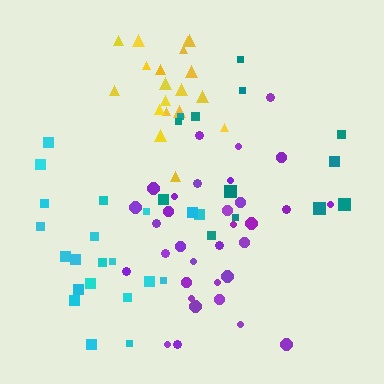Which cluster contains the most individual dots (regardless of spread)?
Purple (33).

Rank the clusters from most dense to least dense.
yellow, purple, cyan, teal.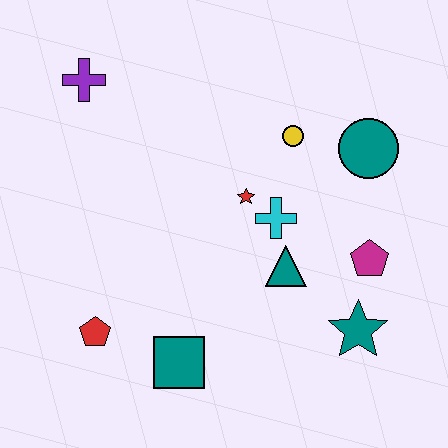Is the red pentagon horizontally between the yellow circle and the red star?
No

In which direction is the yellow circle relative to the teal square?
The yellow circle is above the teal square.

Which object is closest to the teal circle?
The yellow circle is closest to the teal circle.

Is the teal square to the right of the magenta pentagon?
No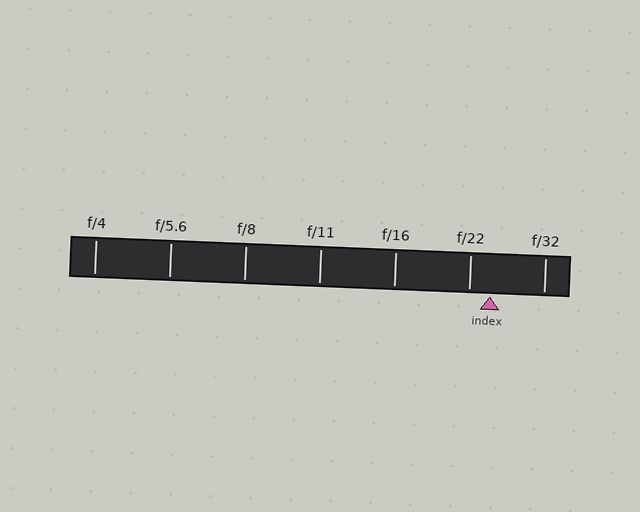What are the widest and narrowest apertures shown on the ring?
The widest aperture shown is f/4 and the narrowest is f/32.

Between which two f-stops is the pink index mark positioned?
The index mark is between f/22 and f/32.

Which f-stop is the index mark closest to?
The index mark is closest to f/22.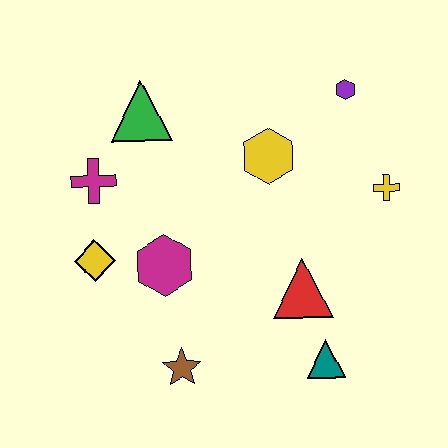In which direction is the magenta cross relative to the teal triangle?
The magenta cross is to the left of the teal triangle.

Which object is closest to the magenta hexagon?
The yellow diamond is closest to the magenta hexagon.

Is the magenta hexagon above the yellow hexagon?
No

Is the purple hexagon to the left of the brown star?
No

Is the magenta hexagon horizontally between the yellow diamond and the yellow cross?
Yes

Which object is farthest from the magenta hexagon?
The purple hexagon is farthest from the magenta hexagon.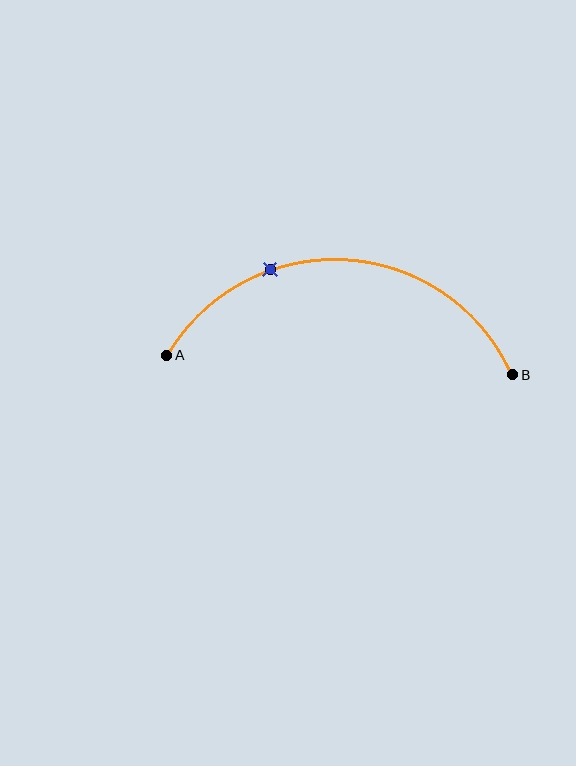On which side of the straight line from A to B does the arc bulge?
The arc bulges above the straight line connecting A and B.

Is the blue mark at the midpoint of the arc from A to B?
No. The blue mark lies on the arc but is closer to endpoint A. The arc midpoint would be at the point on the curve equidistant along the arc from both A and B.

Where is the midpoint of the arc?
The arc midpoint is the point on the curve farthest from the straight line joining A and B. It sits above that line.